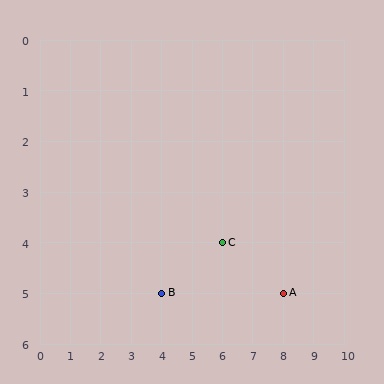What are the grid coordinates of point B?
Point B is at grid coordinates (4, 5).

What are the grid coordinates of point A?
Point A is at grid coordinates (8, 5).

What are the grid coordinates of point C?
Point C is at grid coordinates (6, 4).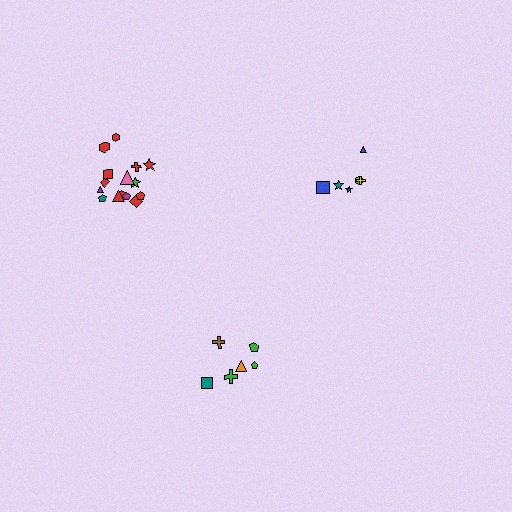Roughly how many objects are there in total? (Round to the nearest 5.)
Roughly 25 objects in total.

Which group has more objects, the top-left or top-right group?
The top-left group.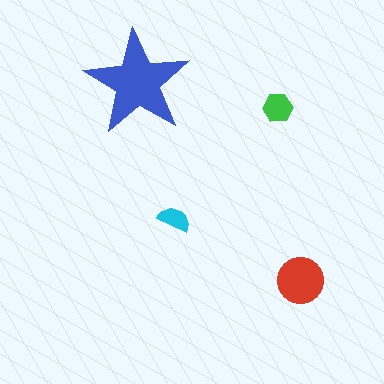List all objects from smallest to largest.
The cyan semicircle, the green hexagon, the red circle, the blue star.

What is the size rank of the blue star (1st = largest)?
1st.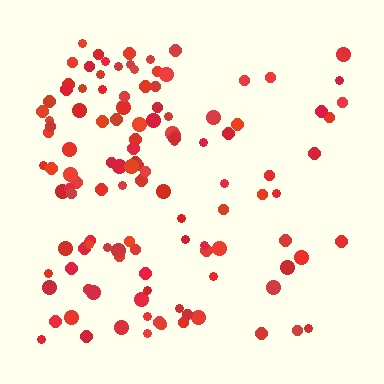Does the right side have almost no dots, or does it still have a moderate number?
Still a moderate number, just noticeably fewer than the left.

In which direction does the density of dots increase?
From right to left, with the left side densest.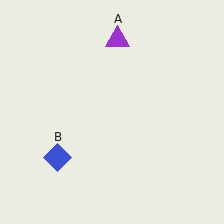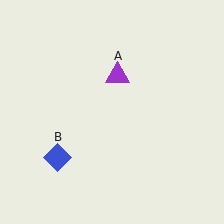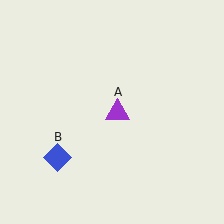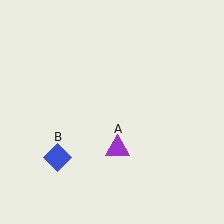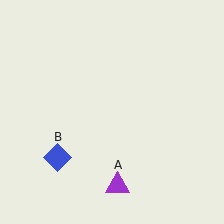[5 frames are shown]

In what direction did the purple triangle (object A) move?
The purple triangle (object A) moved down.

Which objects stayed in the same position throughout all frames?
Blue diamond (object B) remained stationary.